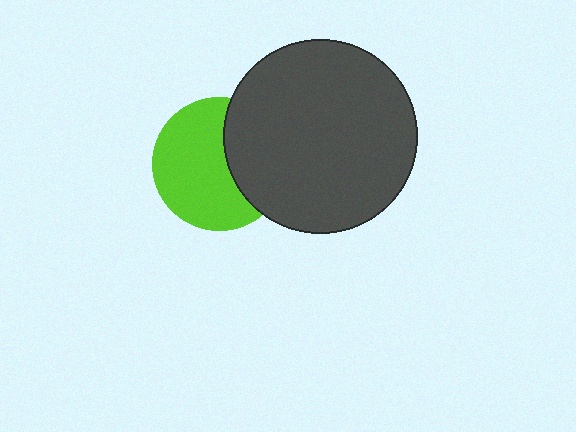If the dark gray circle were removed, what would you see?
You would see the complete lime circle.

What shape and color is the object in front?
The object in front is a dark gray circle.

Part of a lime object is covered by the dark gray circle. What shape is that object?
It is a circle.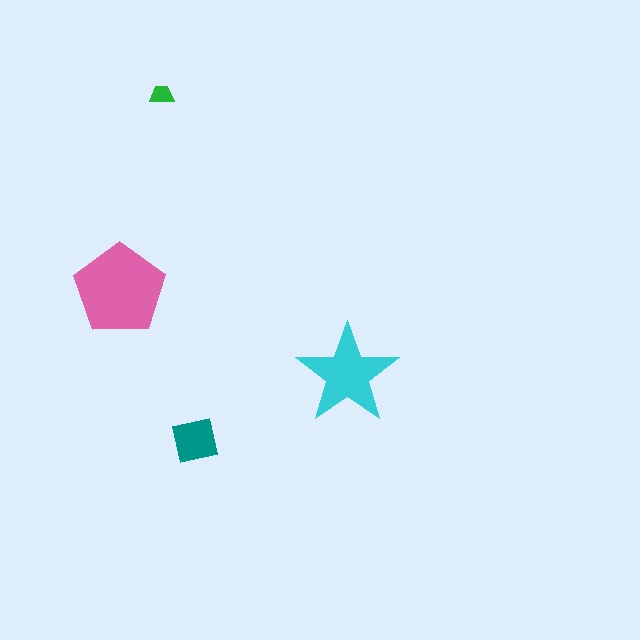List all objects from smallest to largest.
The green trapezoid, the teal square, the cyan star, the pink pentagon.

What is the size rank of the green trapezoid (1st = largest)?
4th.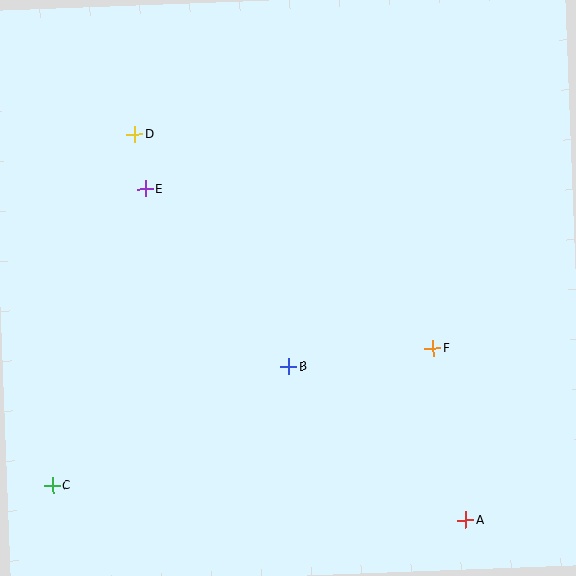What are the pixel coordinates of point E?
Point E is at (145, 189).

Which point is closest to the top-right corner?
Point F is closest to the top-right corner.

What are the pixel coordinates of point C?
Point C is at (53, 486).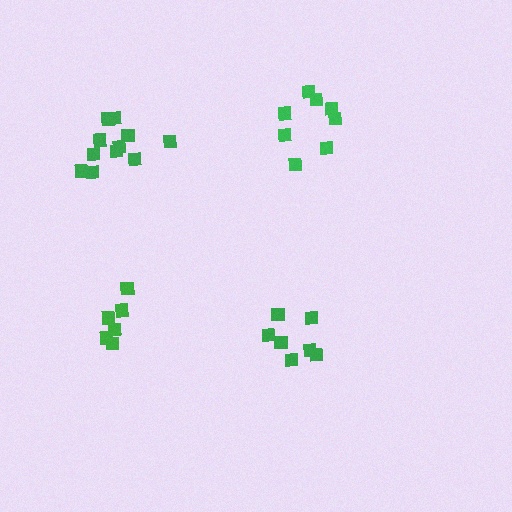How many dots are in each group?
Group 1: 7 dots, Group 2: 11 dots, Group 3: 8 dots, Group 4: 7 dots (33 total).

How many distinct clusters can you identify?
There are 4 distinct clusters.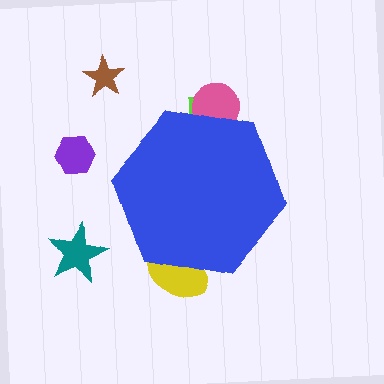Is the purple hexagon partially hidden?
No, the purple hexagon is fully visible.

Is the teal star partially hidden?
No, the teal star is fully visible.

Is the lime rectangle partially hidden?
Yes, the lime rectangle is partially hidden behind the blue hexagon.